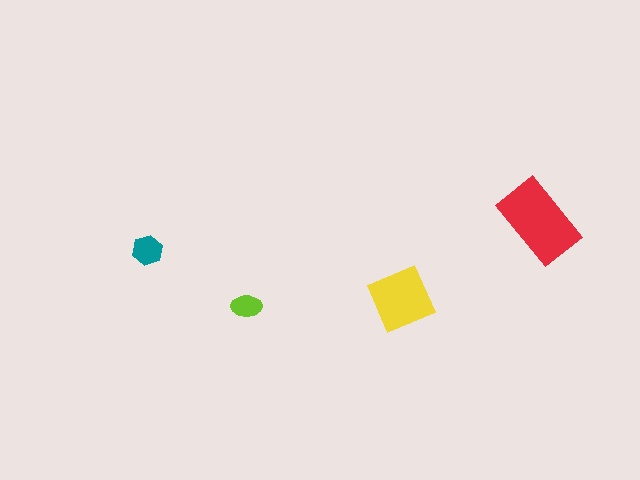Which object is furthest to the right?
The red rectangle is rightmost.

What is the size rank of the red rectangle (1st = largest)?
1st.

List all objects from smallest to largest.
The lime ellipse, the teal hexagon, the yellow square, the red rectangle.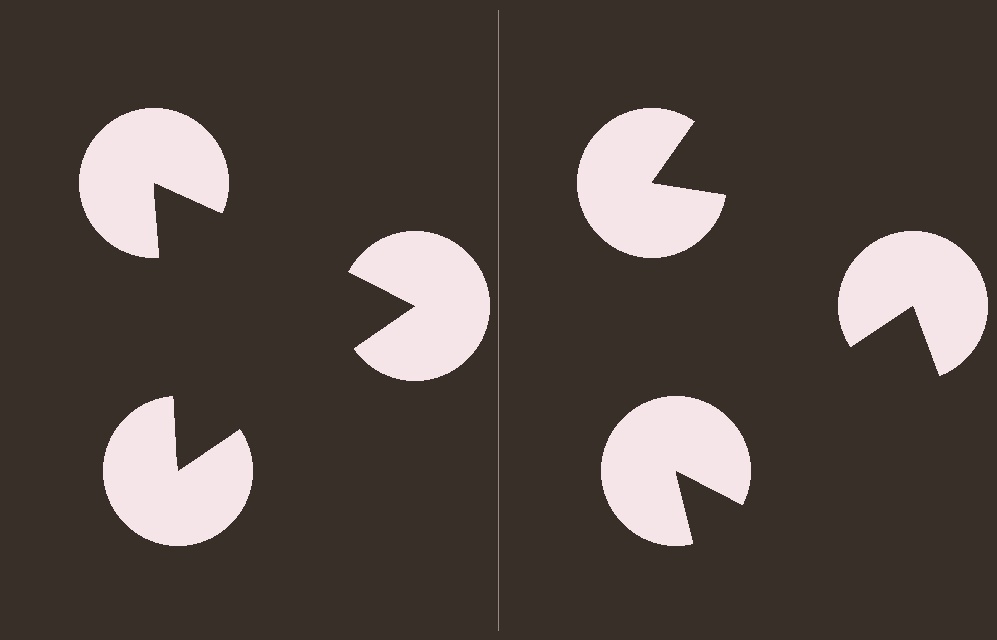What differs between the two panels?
The pac-man discs are positioned identically on both sides; only the wedge orientations differ. On the left they align to a triangle; on the right they are misaligned.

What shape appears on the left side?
An illusory triangle.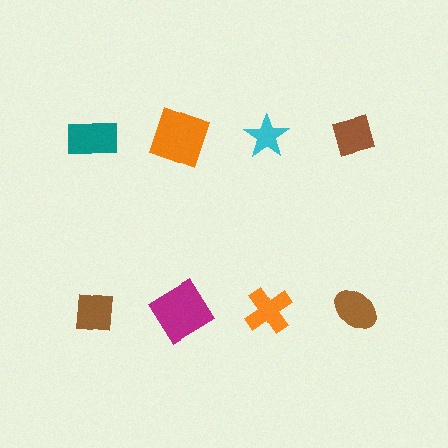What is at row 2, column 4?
A brown ellipse.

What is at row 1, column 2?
An orange square.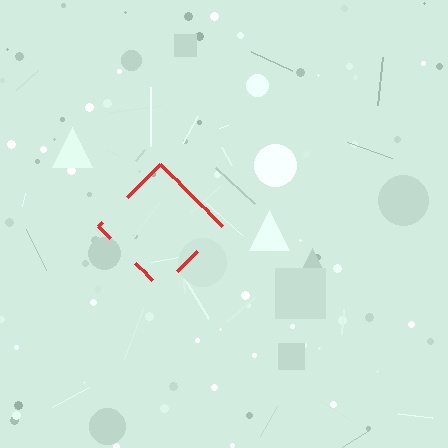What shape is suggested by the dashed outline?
The dashed outline suggests a diamond.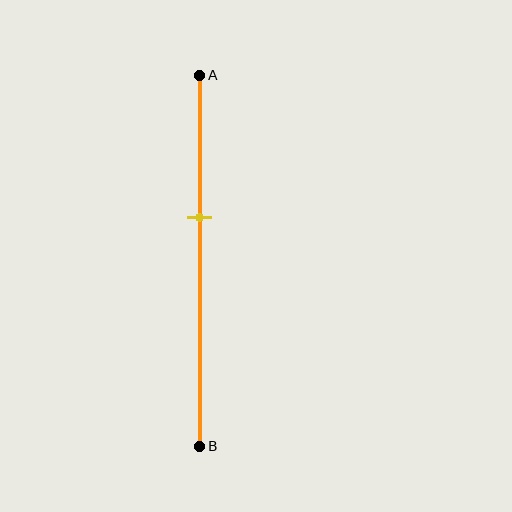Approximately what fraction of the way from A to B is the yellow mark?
The yellow mark is approximately 40% of the way from A to B.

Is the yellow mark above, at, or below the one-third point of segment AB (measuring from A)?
The yellow mark is below the one-third point of segment AB.